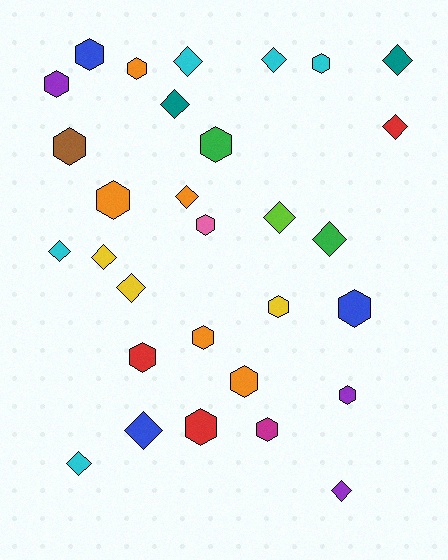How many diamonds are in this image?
There are 14 diamonds.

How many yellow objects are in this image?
There are 3 yellow objects.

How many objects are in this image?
There are 30 objects.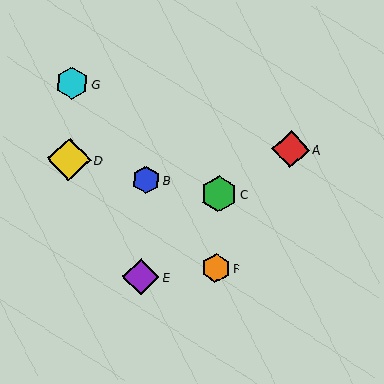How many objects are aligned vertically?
2 objects (B, E) are aligned vertically.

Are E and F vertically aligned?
No, E is at x≈141 and F is at x≈216.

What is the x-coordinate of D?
Object D is at x≈69.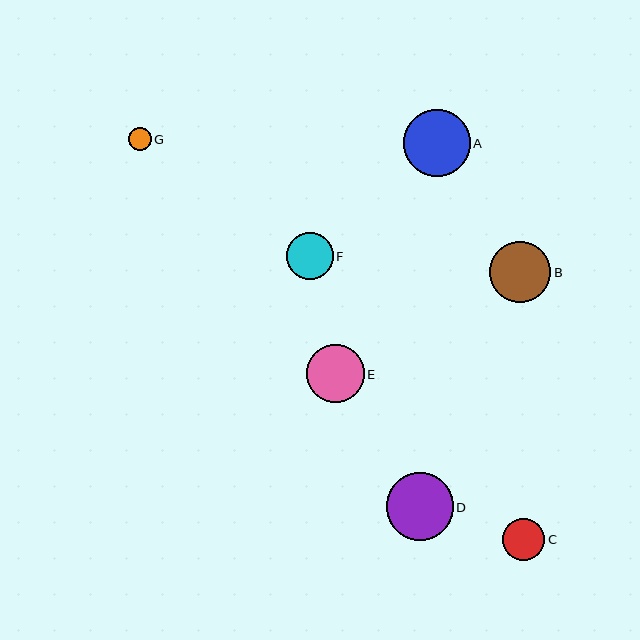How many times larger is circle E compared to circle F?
Circle E is approximately 1.2 times the size of circle F.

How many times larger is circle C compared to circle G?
Circle C is approximately 1.9 times the size of circle G.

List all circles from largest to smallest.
From largest to smallest: A, D, B, E, F, C, G.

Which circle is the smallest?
Circle G is the smallest with a size of approximately 22 pixels.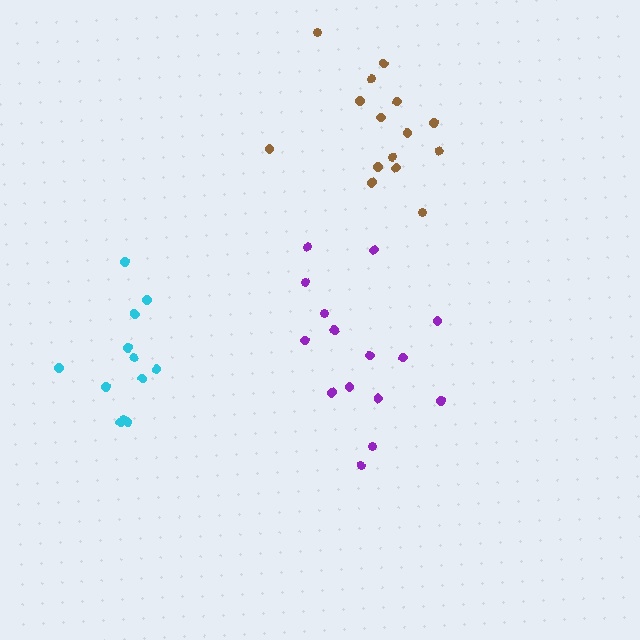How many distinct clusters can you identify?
There are 3 distinct clusters.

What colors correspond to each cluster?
The clusters are colored: cyan, purple, brown.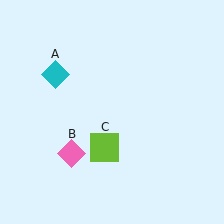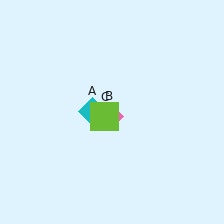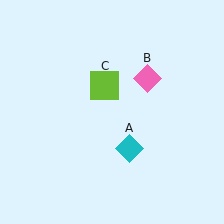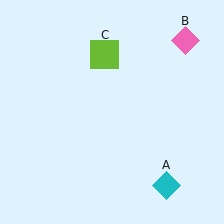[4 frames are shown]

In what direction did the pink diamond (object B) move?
The pink diamond (object B) moved up and to the right.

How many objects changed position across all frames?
3 objects changed position: cyan diamond (object A), pink diamond (object B), lime square (object C).